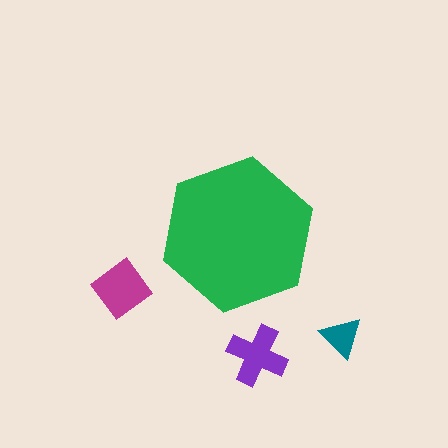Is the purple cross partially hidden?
No, the purple cross is fully visible.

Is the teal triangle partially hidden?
No, the teal triangle is fully visible.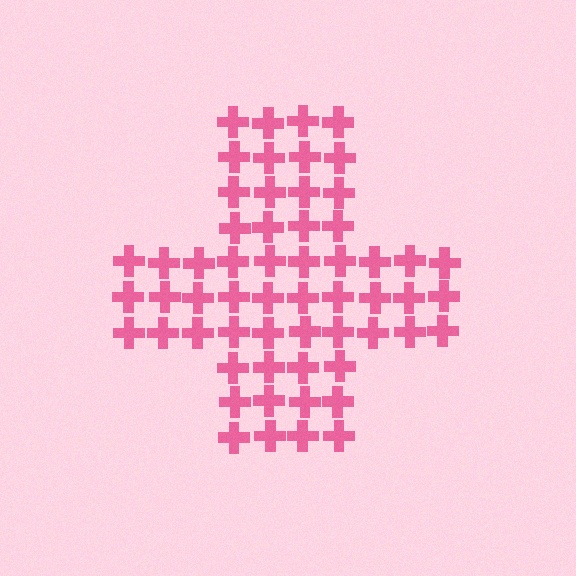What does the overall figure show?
The overall figure shows a cross.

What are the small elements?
The small elements are crosses.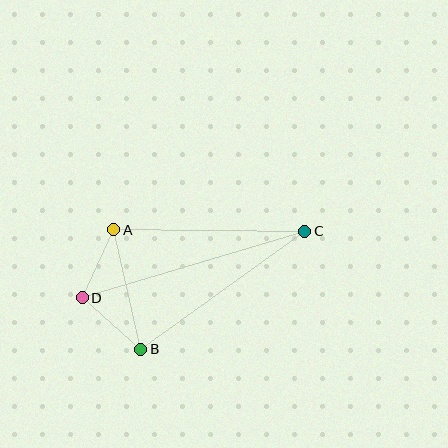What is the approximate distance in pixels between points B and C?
The distance between B and C is approximately 202 pixels.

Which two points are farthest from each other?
Points C and D are farthest from each other.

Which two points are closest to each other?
Points A and D are closest to each other.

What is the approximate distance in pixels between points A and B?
The distance between A and B is approximately 122 pixels.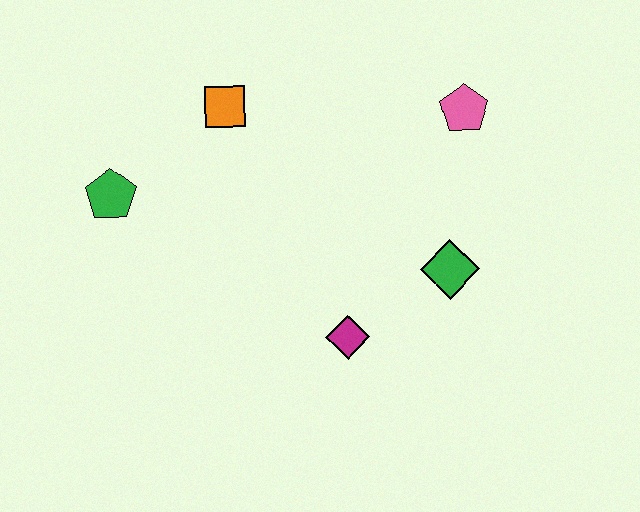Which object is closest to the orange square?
The green pentagon is closest to the orange square.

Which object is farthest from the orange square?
The green diamond is farthest from the orange square.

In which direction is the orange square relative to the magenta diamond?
The orange square is above the magenta diamond.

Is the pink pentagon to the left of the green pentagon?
No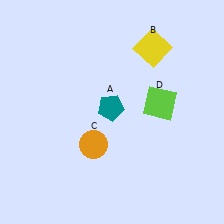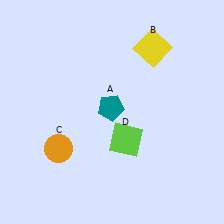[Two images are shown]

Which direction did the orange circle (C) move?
The orange circle (C) moved left.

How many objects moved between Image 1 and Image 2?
2 objects moved between the two images.